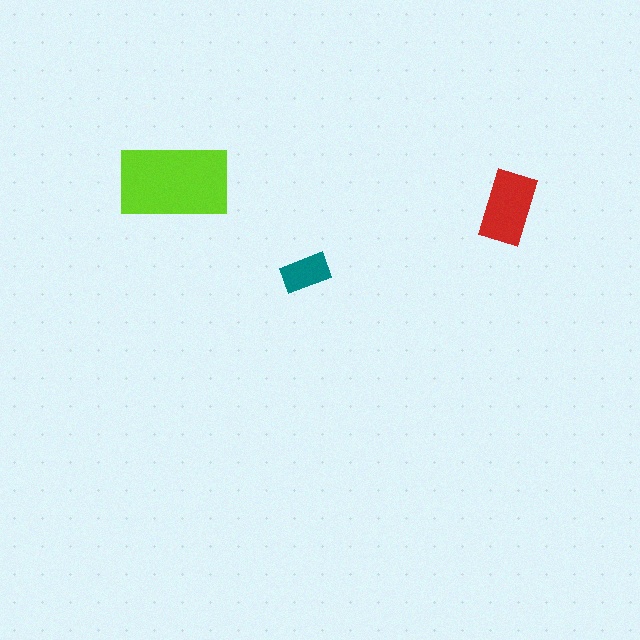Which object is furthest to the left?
The lime rectangle is leftmost.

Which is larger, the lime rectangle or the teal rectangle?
The lime one.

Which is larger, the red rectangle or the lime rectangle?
The lime one.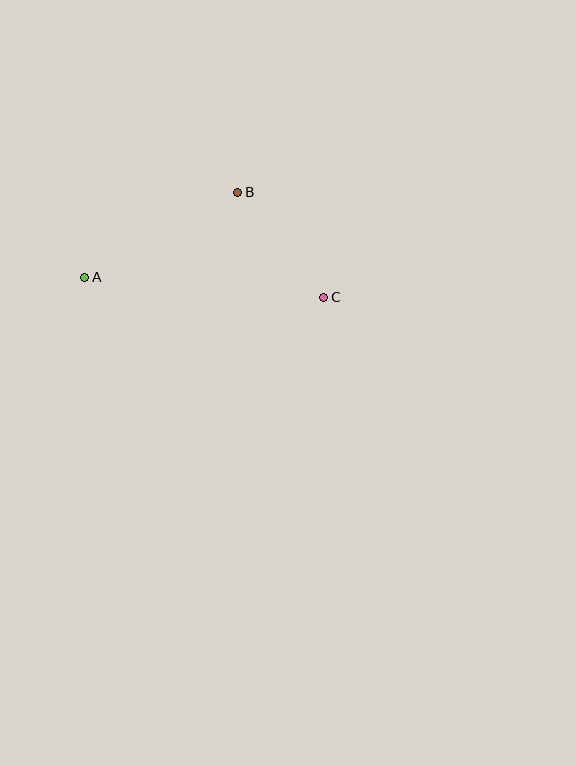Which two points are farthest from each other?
Points A and C are farthest from each other.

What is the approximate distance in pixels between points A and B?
The distance between A and B is approximately 175 pixels.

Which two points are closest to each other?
Points B and C are closest to each other.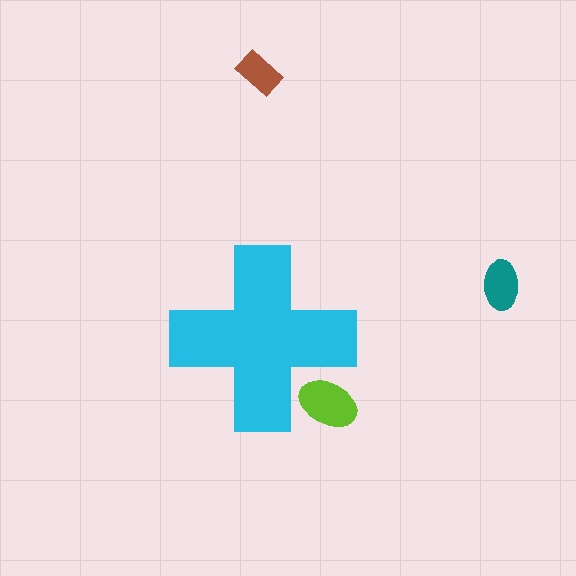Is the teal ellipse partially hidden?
No, the teal ellipse is fully visible.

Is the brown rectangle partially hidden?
No, the brown rectangle is fully visible.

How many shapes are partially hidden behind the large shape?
1 shape is partially hidden.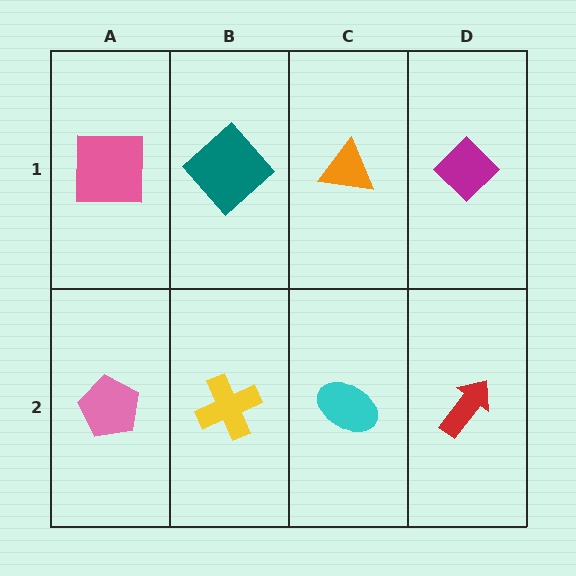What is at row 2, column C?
A cyan ellipse.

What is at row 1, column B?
A teal diamond.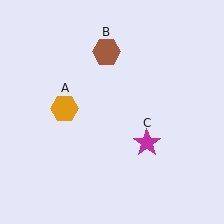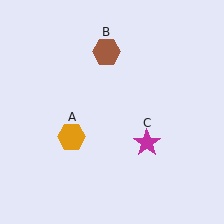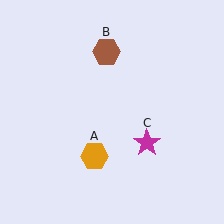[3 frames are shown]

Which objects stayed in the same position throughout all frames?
Brown hexagon (object B) and magenta star (object C) remained stationary.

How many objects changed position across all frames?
1 object changed position: orange hexagon (object A).